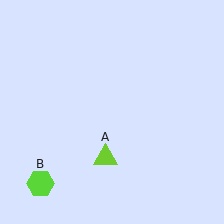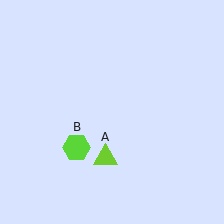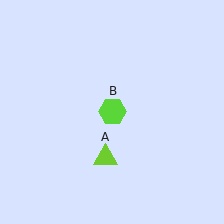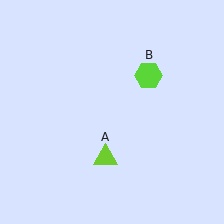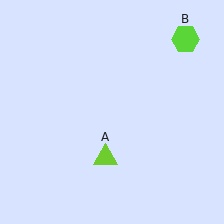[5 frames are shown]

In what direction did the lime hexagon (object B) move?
The lime hexagon (object B) moved up and to the right.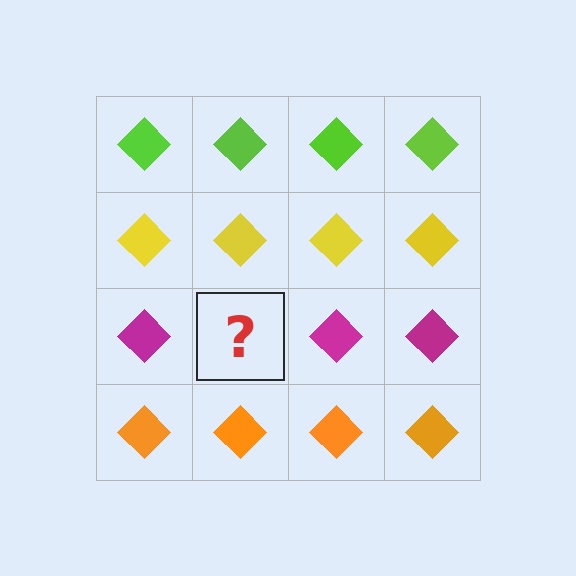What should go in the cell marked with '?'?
The missing cell should contain a magenta diamond.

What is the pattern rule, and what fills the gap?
The rule is that each row has a consistent color. The gap should be filled with a magenta diamond.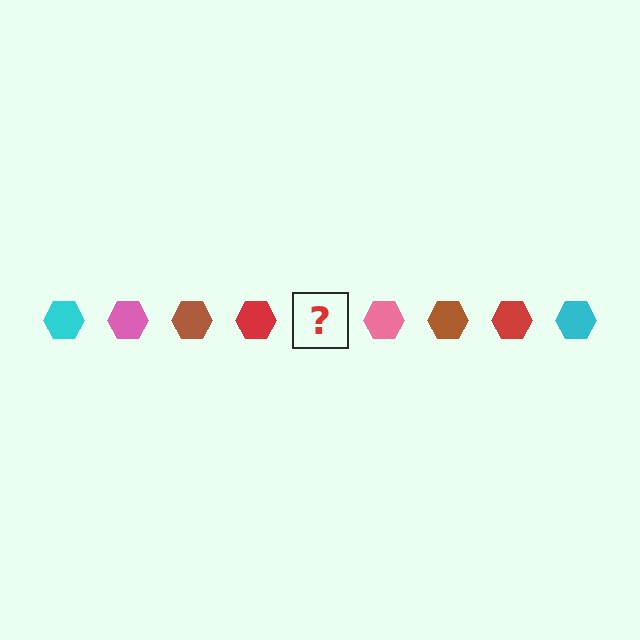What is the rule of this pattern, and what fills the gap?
The rule is that the pattern cycles through cyan, pink, brown, red hexagons. The gap should be filled with a cyan hexagon.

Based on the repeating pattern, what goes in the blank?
The blank should be a cyan hexagon.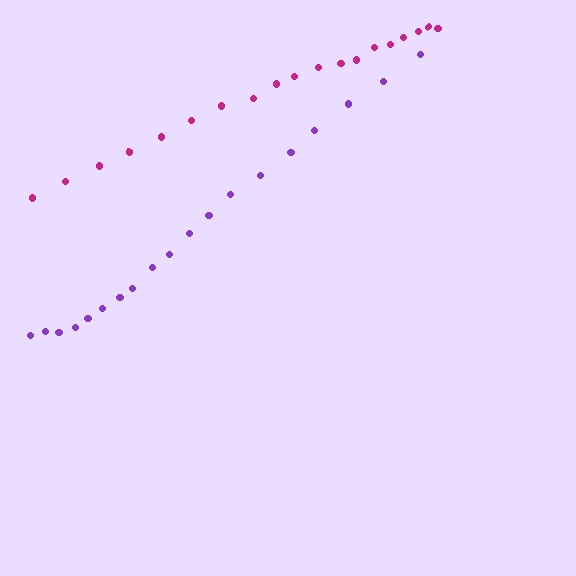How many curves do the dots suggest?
There are 2 distinct paths.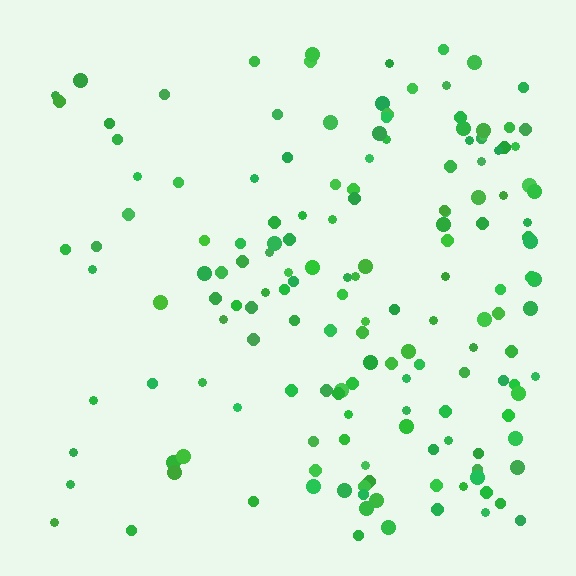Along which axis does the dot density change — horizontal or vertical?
Horizontal.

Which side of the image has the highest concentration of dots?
The right.